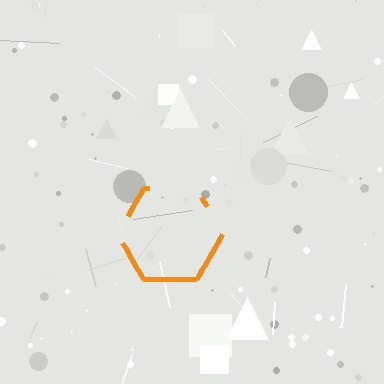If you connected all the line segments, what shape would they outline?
They would outline a hexagon.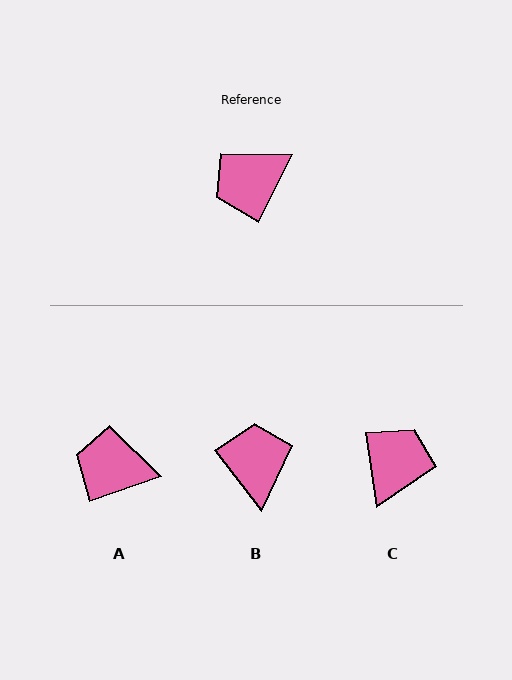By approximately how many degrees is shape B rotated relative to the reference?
Approximately 115 degrees clockwise.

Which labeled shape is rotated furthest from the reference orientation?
C, about 145 degrees away.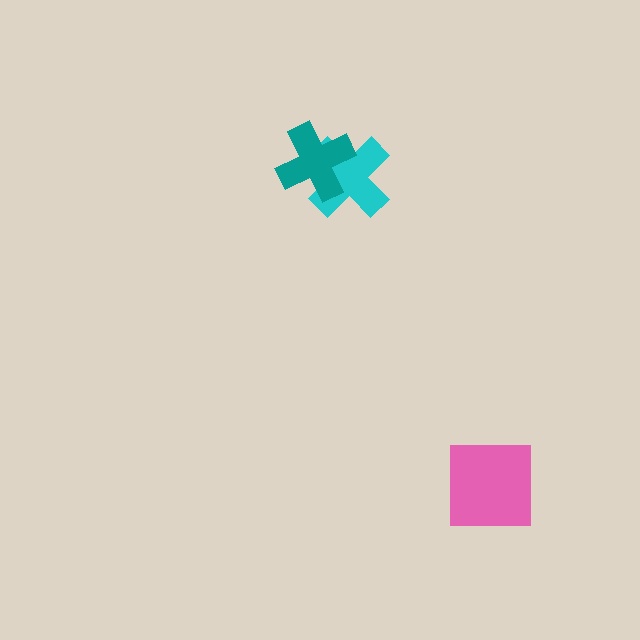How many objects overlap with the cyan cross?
1 object overlaps with the cyan cross.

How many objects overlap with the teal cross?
1 object overlaps with the teal cross.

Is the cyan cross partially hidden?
Yes, it is partially covered by another shape.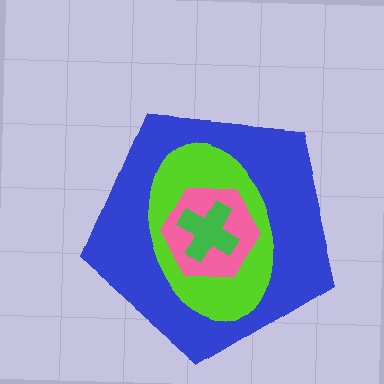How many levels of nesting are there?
4.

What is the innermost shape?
The green cross.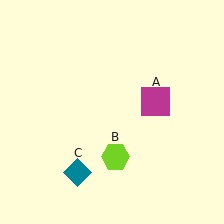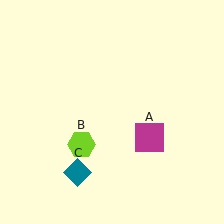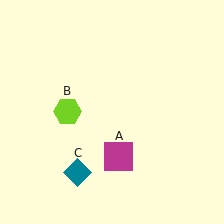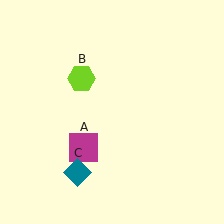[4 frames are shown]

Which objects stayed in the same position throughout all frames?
Teal diamond (object C) remained stationary.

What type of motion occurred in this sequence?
The magenta square (object A), lime hexagon (object B) rotated clockwise around the center of the scene.